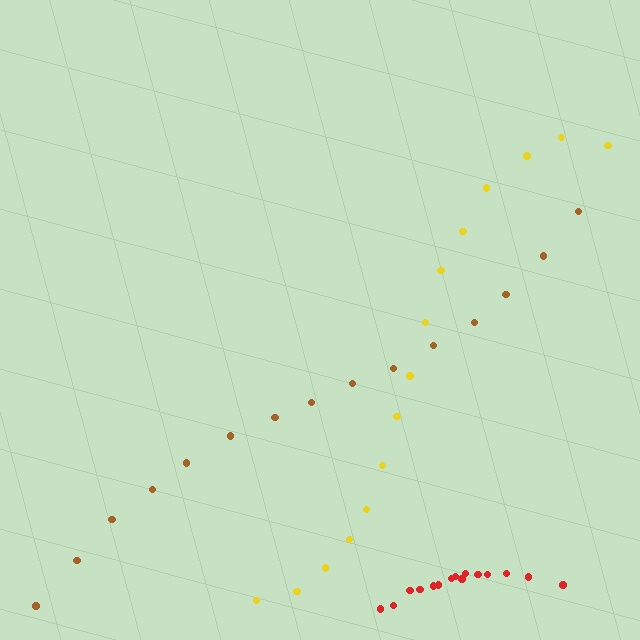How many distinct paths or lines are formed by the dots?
There are 3 distinct paths.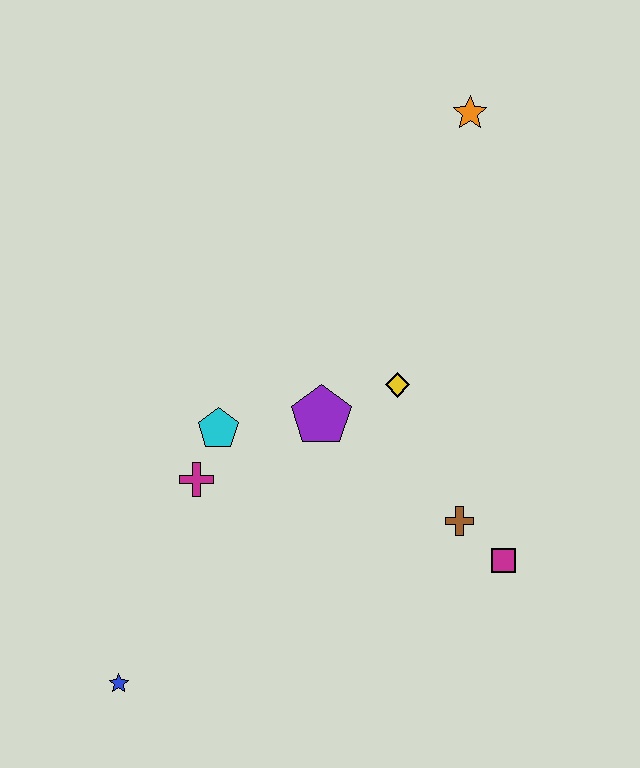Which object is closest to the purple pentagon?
The yellow diamond is closest to the purple pentagon.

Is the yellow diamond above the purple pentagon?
Yes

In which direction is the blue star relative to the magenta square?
The blue star is to the left of the magenta square.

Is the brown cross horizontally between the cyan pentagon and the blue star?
No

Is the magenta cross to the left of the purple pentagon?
Yes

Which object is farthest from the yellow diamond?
The blue star is farthest from the yellow diamond.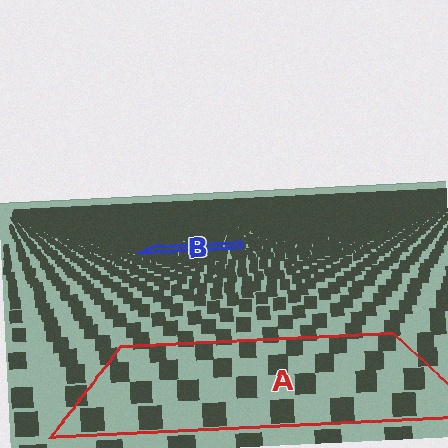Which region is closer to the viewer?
Region A is closer. The texture elements there are larger and more spread out.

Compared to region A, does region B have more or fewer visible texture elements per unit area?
Region B has more texture elements per unit area — they are packed more densely because it is farther away.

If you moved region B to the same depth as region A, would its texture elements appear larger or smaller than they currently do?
They would appear larger. At a closer depth, the same texture elements are projected at a bigger on-screen size.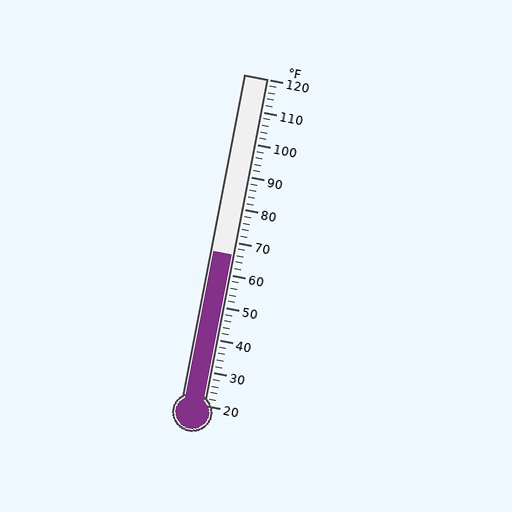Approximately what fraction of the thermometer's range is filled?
The thermometer is filled to approximately 45% of its range.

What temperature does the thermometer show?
The thermometer shows approximately 66°F.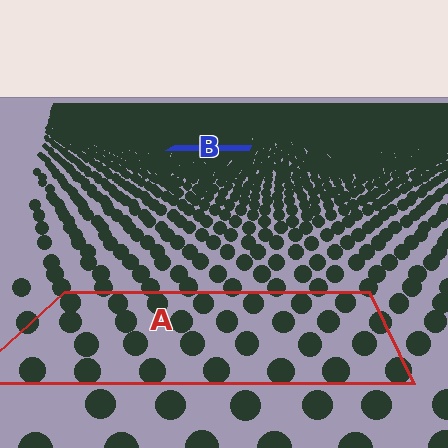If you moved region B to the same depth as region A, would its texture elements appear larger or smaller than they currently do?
They would appear larger. At a closer depth, the same texture elements are projected at a bigger on-screen size.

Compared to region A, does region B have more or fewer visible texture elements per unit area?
Region B has more texture elements per unit area — they are packed more densely because it is farther away.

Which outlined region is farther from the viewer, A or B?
Region B is farther from the viewer — the texture elements inside it appear smaller and more densely packed.